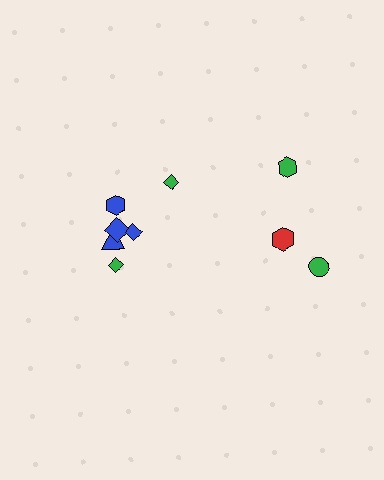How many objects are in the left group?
There are 6 objects.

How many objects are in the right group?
There are 3 objects.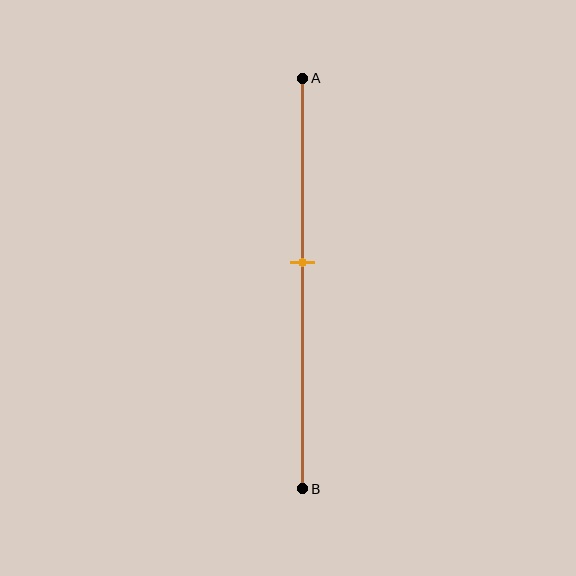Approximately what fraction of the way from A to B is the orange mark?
The orange mark is approximately 45% of the way from A to B.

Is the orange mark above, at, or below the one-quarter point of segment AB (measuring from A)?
The orange mark is below the one-quarter point of segment AB.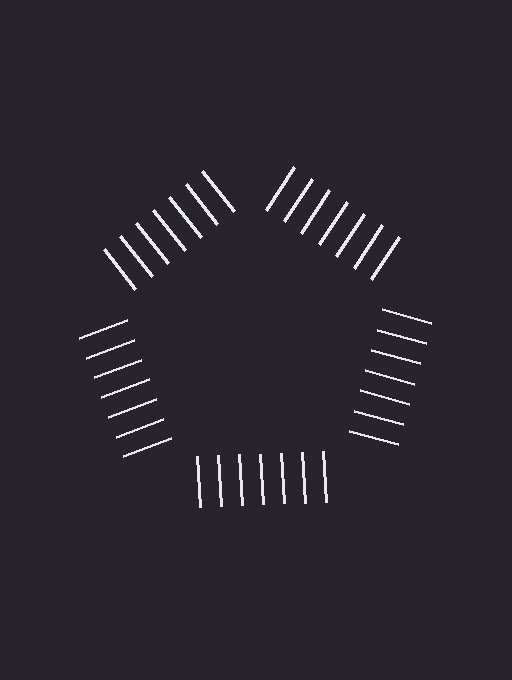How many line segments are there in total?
35 — 7 along each of the 5 edges.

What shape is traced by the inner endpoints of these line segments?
An illusory pentagon — the line segments terminate on its edges but no continuous stroke is drawn.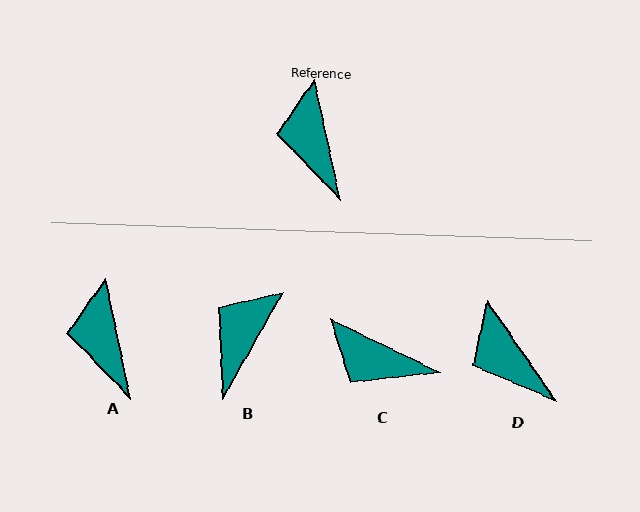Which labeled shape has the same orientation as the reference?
A.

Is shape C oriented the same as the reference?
No, it is off by about 52 degrees.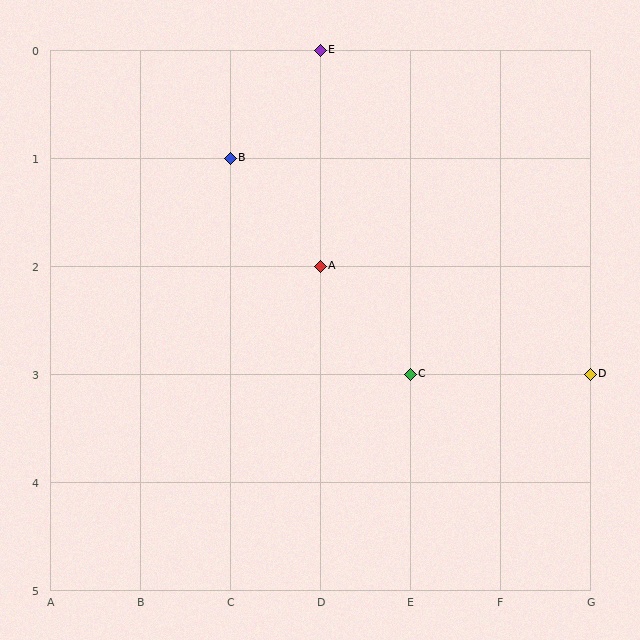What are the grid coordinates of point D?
Point D is at grid coordinates (G, 3).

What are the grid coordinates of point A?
Point A is at grid coordinates (D, 2).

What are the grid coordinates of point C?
Point C is at grid coordinates (E, 3).